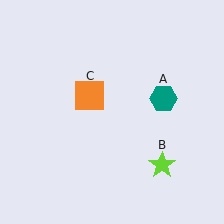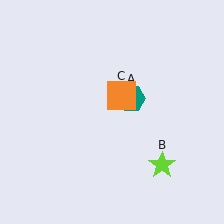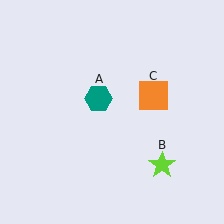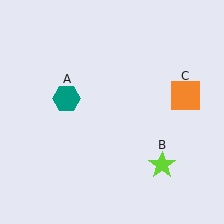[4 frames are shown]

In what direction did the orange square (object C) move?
The orange square (object C) moved right.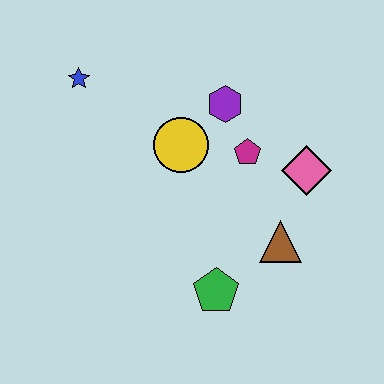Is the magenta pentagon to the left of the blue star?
No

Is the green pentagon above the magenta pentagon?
No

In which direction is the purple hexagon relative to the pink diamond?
The purple hexagon is to the left of the pink diamond.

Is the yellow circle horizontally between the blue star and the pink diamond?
Yes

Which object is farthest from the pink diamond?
The blue star is farthest from the pink diamond.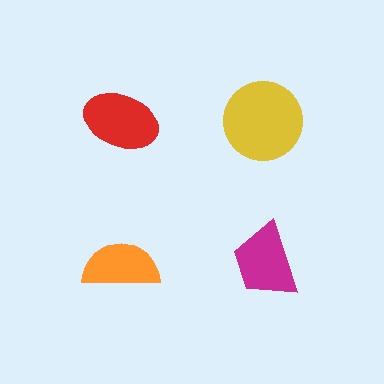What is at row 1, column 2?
A yellow circle.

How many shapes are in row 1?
2 shapes.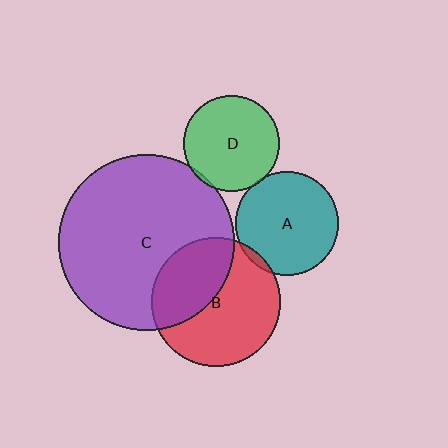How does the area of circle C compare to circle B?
Approximately 1.9 times.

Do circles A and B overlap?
Yes.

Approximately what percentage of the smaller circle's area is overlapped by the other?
Approximately 5%.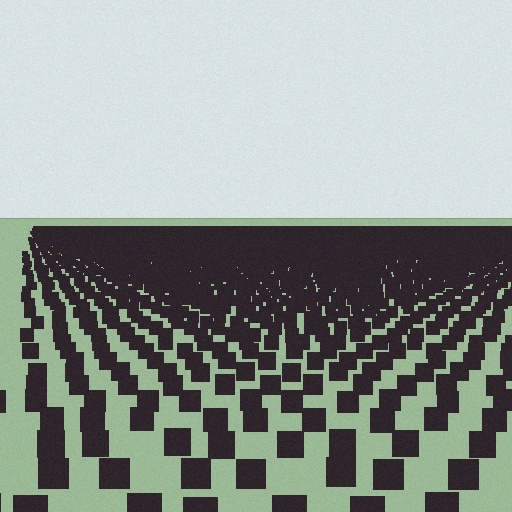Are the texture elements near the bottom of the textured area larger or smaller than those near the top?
Larger. Near the bottom, elements are closer to the viewer and appear at a bigger on-screen size.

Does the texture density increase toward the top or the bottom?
Density increases toward the top.